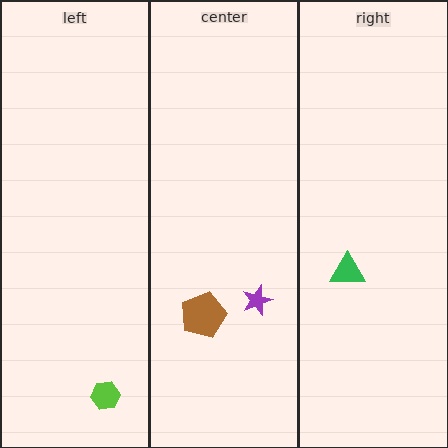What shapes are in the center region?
The brown pentagon, the purple star.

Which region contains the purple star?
The center region.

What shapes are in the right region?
The green triangle.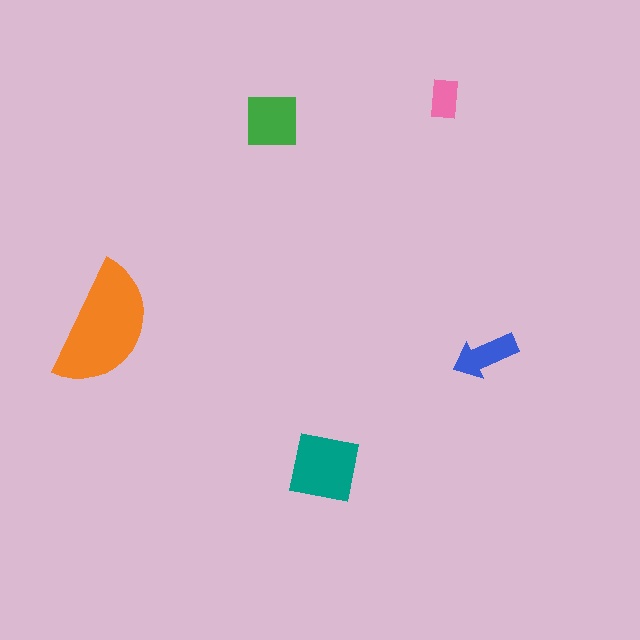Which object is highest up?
The pink rectangle is topmost.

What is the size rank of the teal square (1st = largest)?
2nd.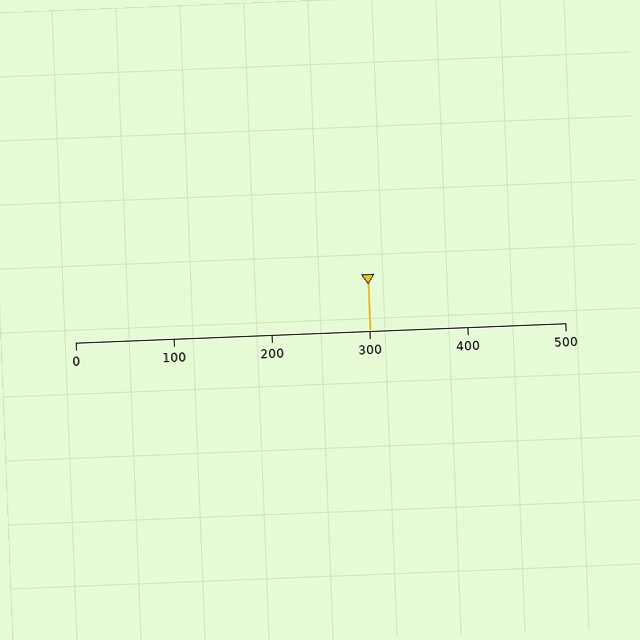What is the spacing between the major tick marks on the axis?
The major ticks are spaced 100 apart.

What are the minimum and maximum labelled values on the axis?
The axis runs from 0 to 500.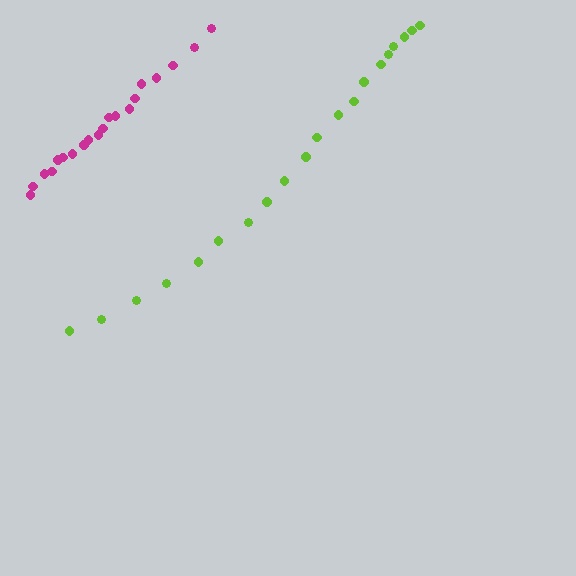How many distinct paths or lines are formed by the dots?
There are 2 distinct paths.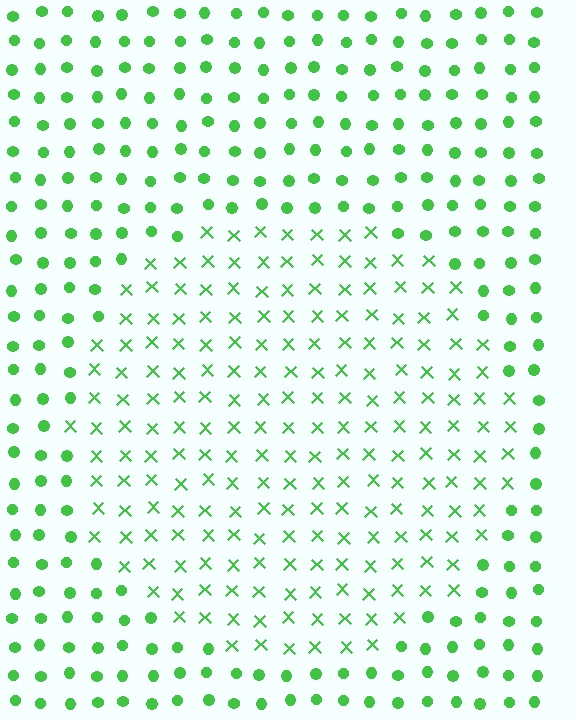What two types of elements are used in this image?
The image uses X marks inside the circle region and circles outside it.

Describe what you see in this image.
The image is filled with small green elements arranged in a uniform grid. A circle-shaped region contains X marks, while the surrounding area contains circles. The boundary is defined purely by the change in element shape.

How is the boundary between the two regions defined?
The boundary is defined by a change in element shape: X marks inside vs. circles outside. All elements share the same color and spacing.